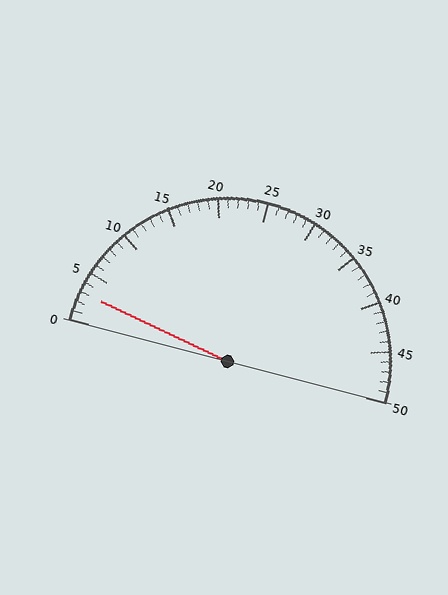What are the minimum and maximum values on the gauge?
The gauge ranges from 0 to 50.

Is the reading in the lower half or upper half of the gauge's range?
The reading is in the lower half of the range (0 to 50).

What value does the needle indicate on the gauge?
The needle indicates approximately 3.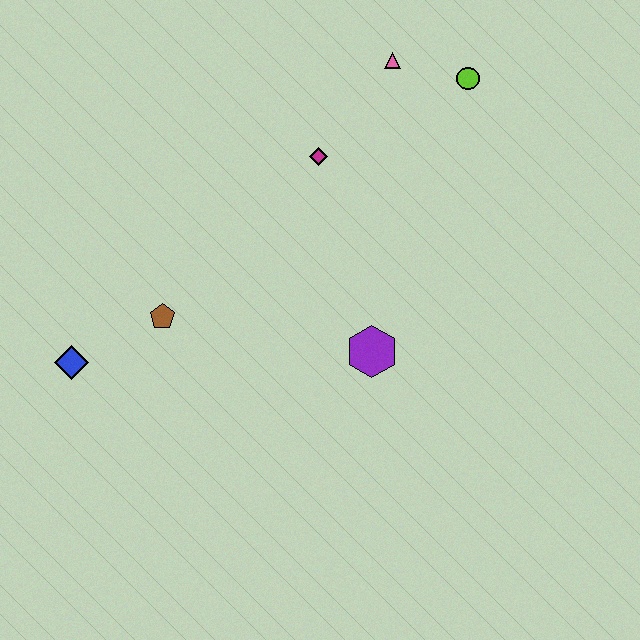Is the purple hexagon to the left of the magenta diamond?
No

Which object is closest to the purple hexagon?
The magenta diamond is closest to the purple hexagon.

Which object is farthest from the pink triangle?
The blue diamond is farthest from the pink triangle.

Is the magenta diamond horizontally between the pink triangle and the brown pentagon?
Yes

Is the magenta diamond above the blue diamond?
Yes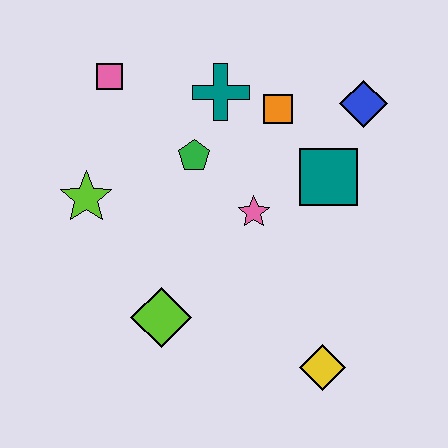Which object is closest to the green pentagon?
The teal cross is closest to the green pentagon.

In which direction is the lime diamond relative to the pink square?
The lime diamond is below the pink square.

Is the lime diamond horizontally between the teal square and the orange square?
No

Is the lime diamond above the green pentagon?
No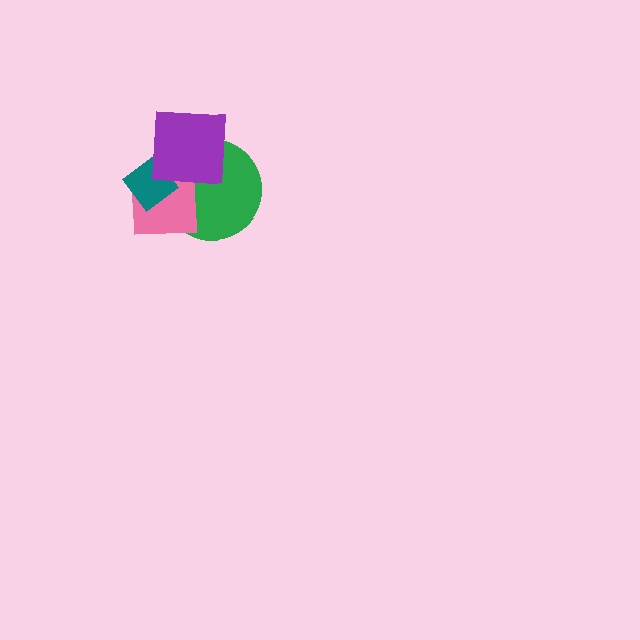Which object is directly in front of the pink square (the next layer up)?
The teal diamond is directly in front of the pink square.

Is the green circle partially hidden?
Yes, it is partially covered by another shape.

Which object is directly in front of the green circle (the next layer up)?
The pink square is directly in front of the green circle.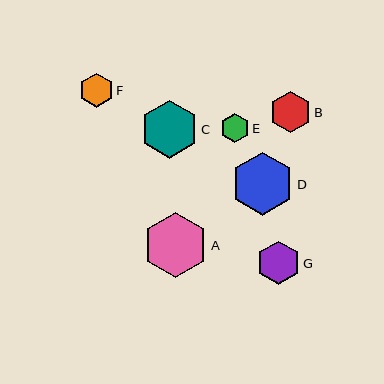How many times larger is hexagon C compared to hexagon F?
Hexagon C is approximately 1.7 times the size of hexagon F.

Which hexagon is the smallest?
Hexagon E is the smallest with a size of approximately 29 pixels.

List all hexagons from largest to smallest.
From largest to smallest: A, D, C, G, B, F, E.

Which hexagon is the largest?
Hexagon A is the largest with a size of approximately 65 pixels.